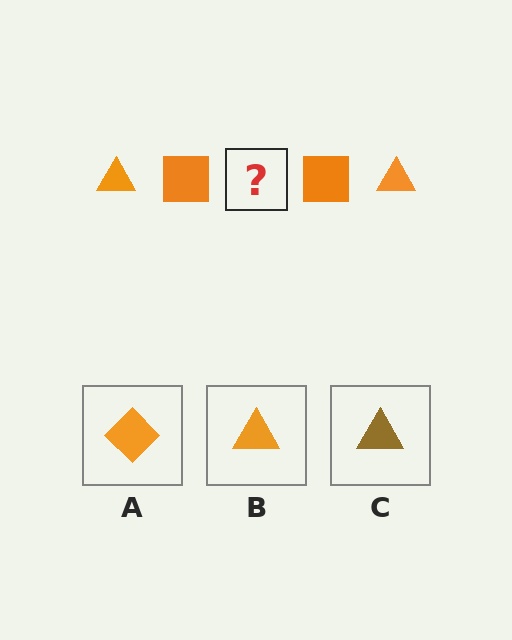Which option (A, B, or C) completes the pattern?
B.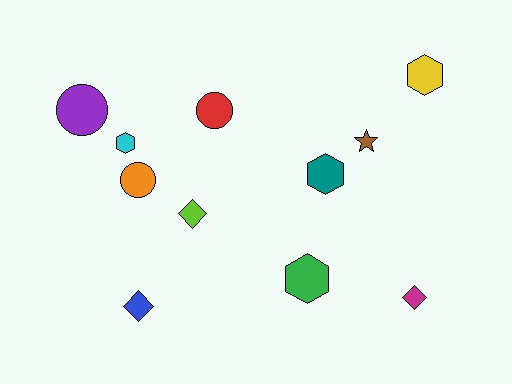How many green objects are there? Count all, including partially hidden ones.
There is 1 green object.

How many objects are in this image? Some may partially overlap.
There are 11 objects.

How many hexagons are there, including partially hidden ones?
There are 4 hexagons.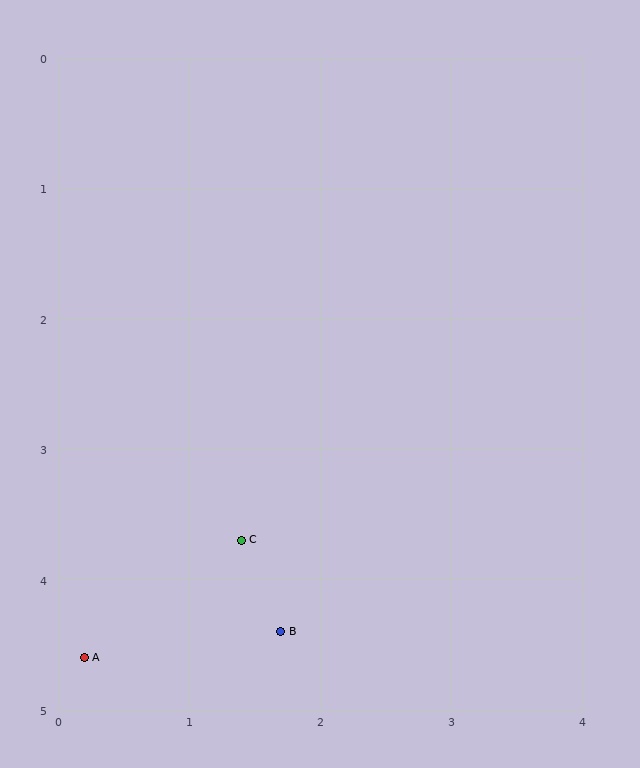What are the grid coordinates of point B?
Point B is at approximately (1.7, 4.4).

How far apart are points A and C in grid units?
Points A and C are about 1.5 grid units apart.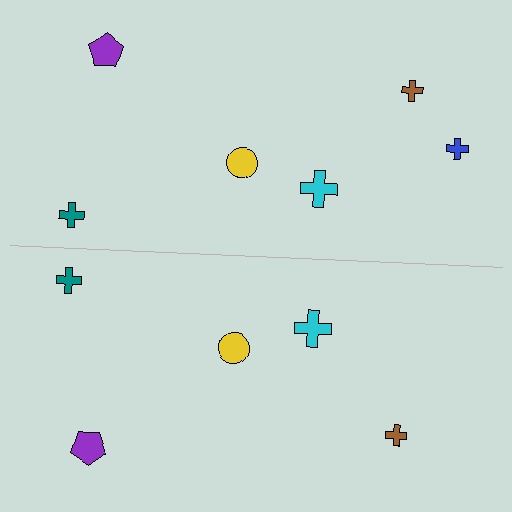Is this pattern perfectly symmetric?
No, the pattern is not perfectly symmetric. A blue cross is missing from the bottom side.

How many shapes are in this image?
There are 11 shapes in this image.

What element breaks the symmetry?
A blue cross is missing from the bottom side.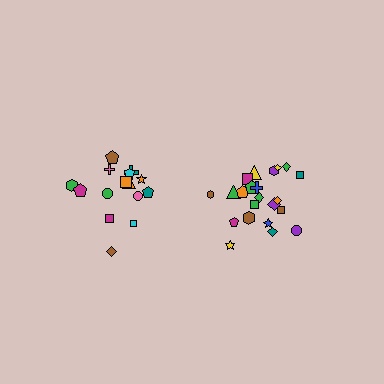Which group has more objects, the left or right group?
The right group.